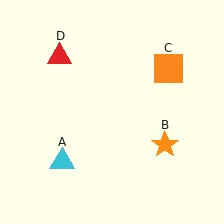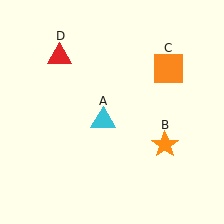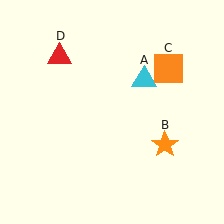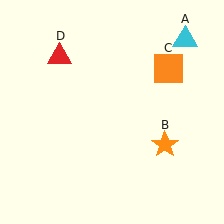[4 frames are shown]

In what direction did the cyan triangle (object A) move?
The cyan triangle (object A) moved up and to the right.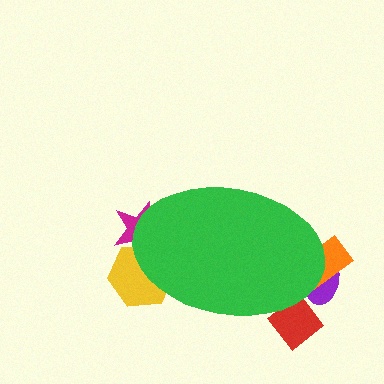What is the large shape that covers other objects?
A green ellipse.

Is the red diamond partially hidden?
Yes, the red diamond is partially hidden behind the green ellipse.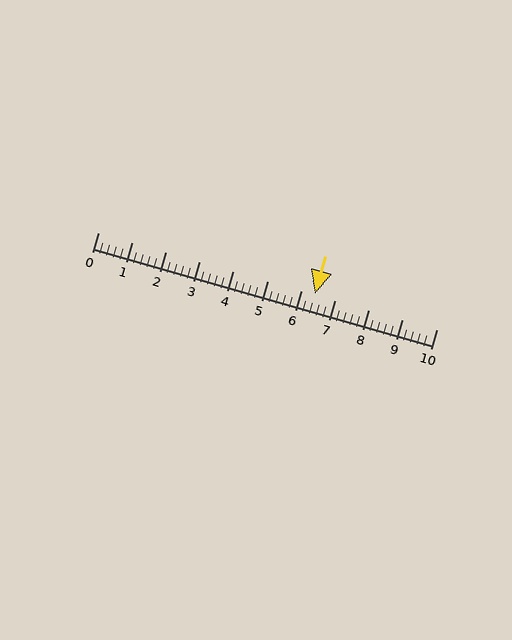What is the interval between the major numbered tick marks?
The major tick marks are spaced 1 units apart.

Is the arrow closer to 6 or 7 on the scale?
The arrow is closer to 6.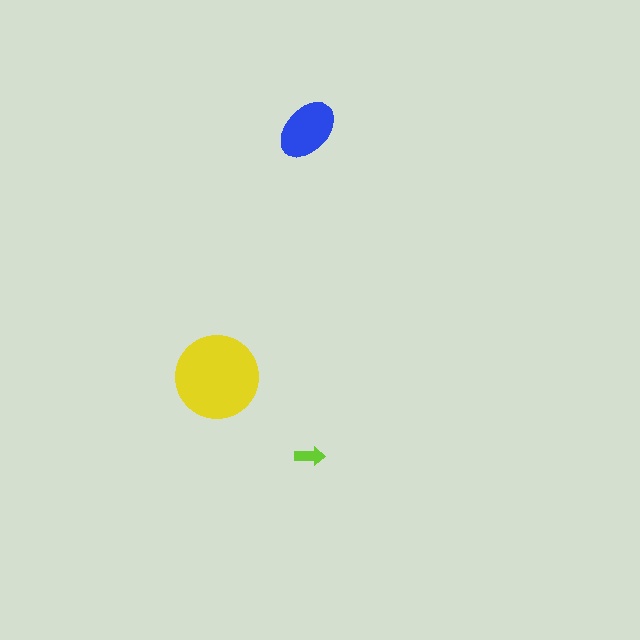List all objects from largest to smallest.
The yellow circle, the blue ellipse, the lime arrow.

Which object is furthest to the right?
The lime arrow is rightmost.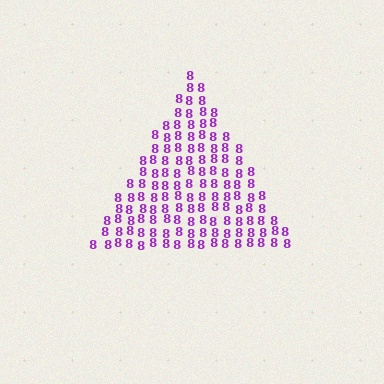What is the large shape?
The large shape is a triangle.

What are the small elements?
The small elements are digit 8's.